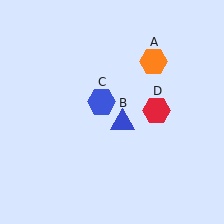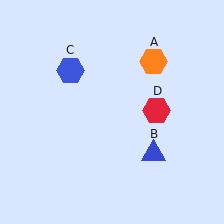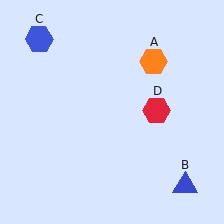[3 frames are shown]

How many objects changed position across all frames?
2 objects changed position: blue triangle (object B), blue hexagon (object C).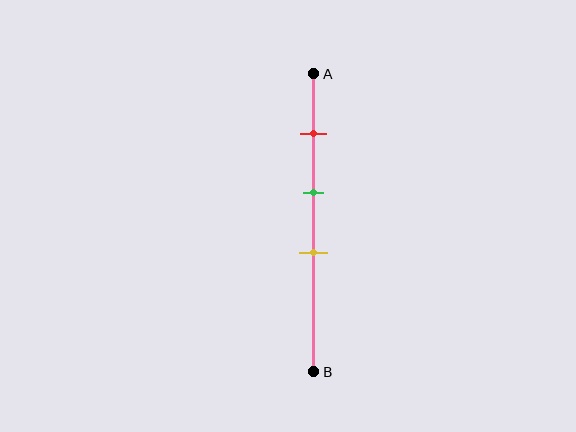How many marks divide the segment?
There are 3 marks dividing the segment.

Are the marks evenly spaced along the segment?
Yes, the marks are approximately evenly spaced.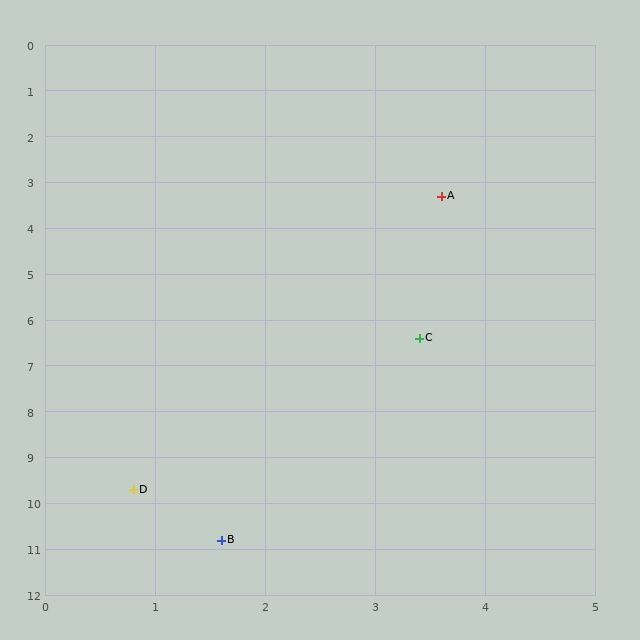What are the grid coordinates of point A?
Point A is at approximately (3.6, 3.3).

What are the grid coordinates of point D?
Point D is at approximately (0.8, 9.7).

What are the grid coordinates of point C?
Point C is at approximately (3.4, 6.4).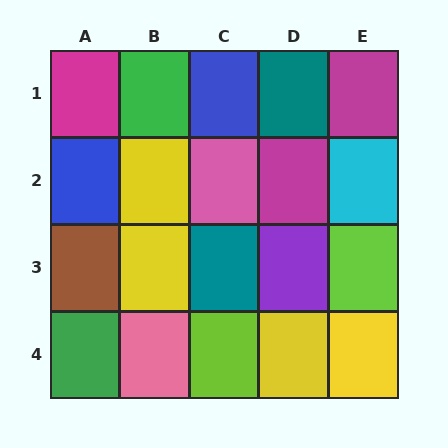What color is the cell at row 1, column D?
Teal.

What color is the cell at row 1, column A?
Magenta.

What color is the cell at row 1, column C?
Blue.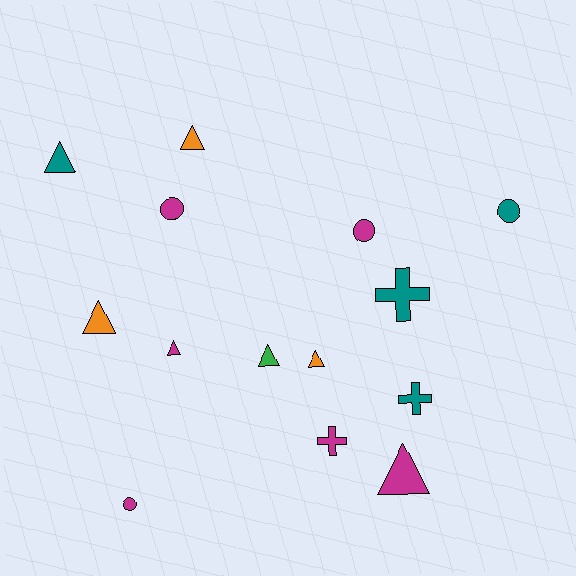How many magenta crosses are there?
There is 1 magenta cross.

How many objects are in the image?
There are 14 objects.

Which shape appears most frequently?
Triangle, with 7 objects.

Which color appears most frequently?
Magenta, with 6 objects.